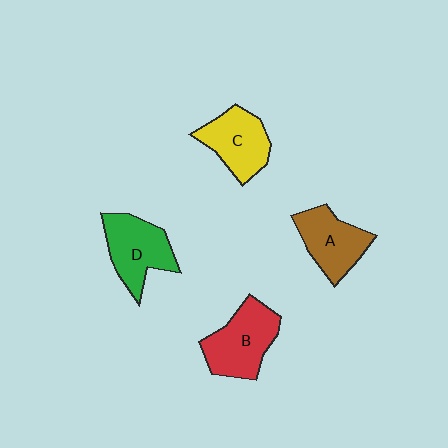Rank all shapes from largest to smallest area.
From largest to smallest: B (red), D (green), C (yellow), A (brown).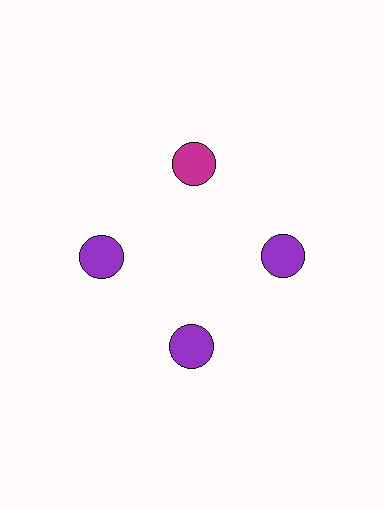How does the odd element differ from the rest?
It has a different color: magenta instead of purple.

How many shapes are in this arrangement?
There are 4 shapes arranged in a ring pattern.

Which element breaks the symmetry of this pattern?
The magenta circle at roughly the 12 o'clock position breaks the symmetry. All other shapes are purple circles.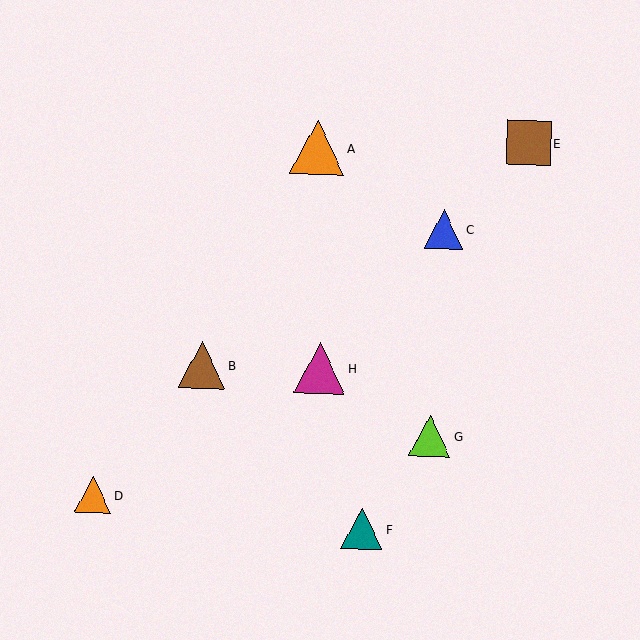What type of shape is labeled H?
Shape H is a magenta triangle.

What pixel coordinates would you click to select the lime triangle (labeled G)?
Click at (430, 436) to select the lime triangle G.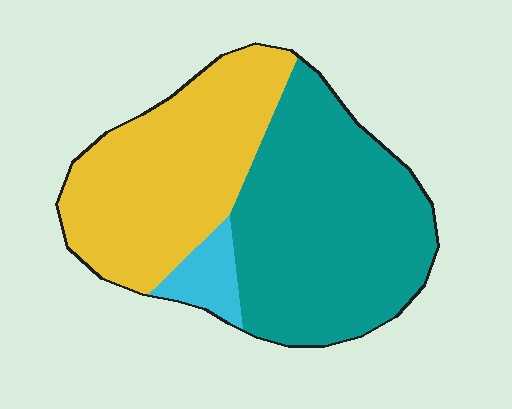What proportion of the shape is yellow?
Yellow covers 42% of the shape.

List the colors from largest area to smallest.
From largest to smallest: teal, yellow, cyan.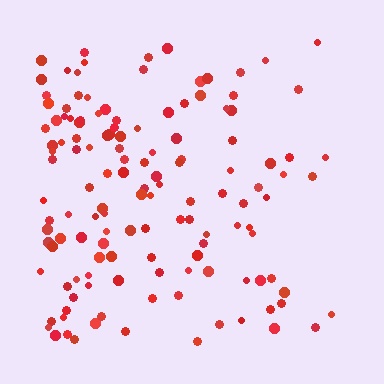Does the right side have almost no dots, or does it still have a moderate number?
Still a moderate number, just noticeably fewer than the left.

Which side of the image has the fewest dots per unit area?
The right.